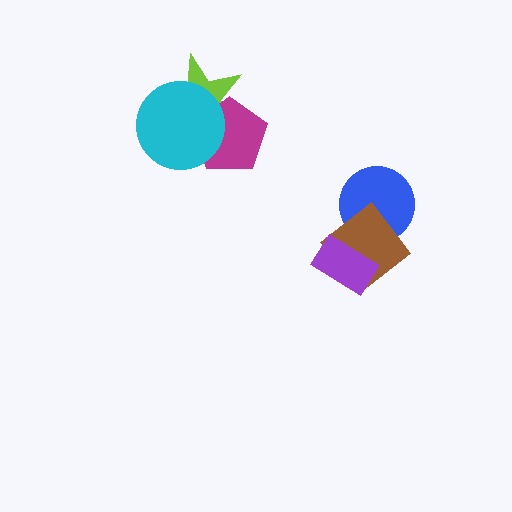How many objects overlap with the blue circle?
1 object overlaps with the blue circle.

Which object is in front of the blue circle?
The brown diamond is in front of the blue circle.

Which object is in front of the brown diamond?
The purple rectangle is in front of the brown diamond.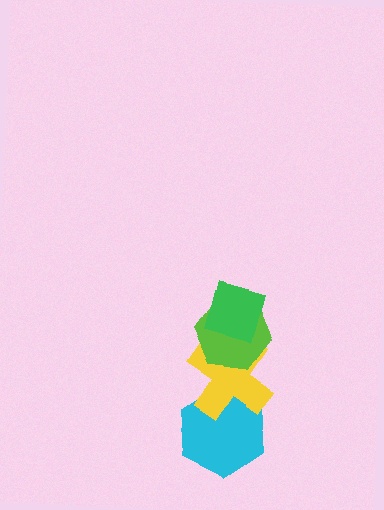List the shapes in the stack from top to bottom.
From top to bottom: the green diamond, the lime hexagon, the yellow cross, the cyan hexagon.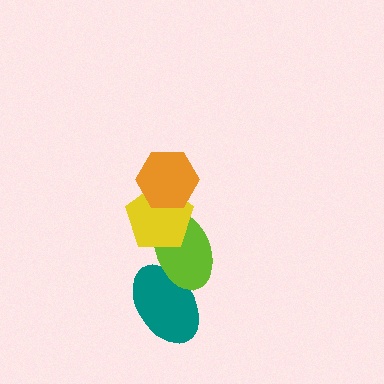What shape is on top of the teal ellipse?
The lime ellipse is on top of the teal ellipse.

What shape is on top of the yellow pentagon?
The orange hexagon is on top of the yellow pentagon.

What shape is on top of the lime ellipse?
The yellow pentagon is on top of the lime ellipse.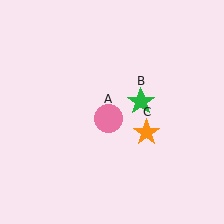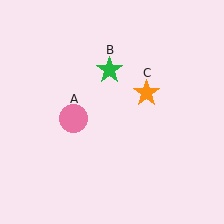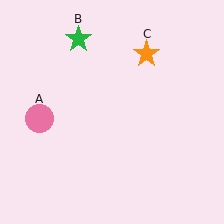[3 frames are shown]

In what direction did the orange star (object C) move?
The orange star (object C) moved up.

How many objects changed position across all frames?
3 objects changed position: pink circle (object A), green star (object B), orange star (object C).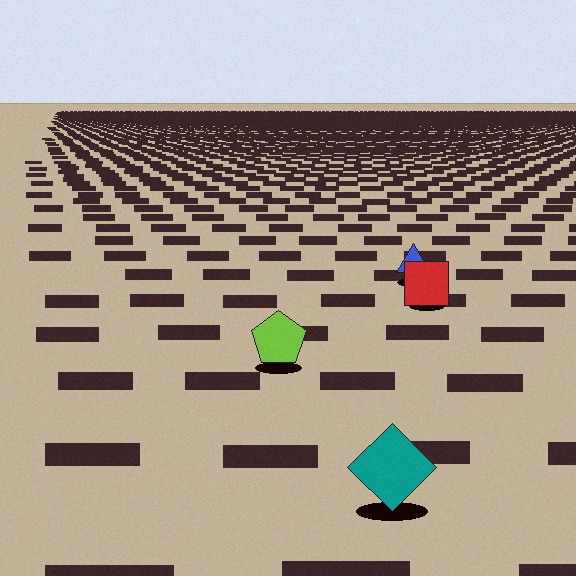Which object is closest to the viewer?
The teal diamond is closest. The texture marks near it are larger and more spread out.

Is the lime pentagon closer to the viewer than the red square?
Yes. The lime pentagon is closer — you can tell from the texture gradient: the ground texture is coarser near it.